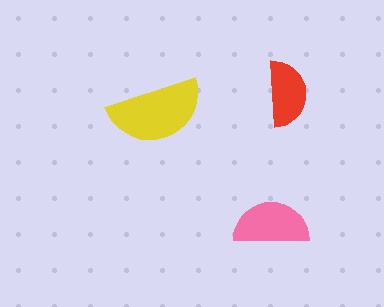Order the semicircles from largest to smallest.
the yellow one, the pink one, the red one.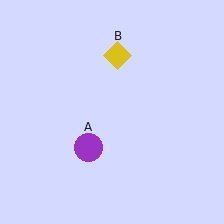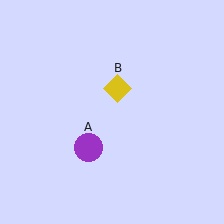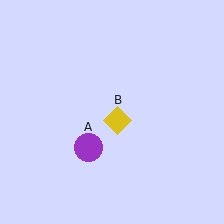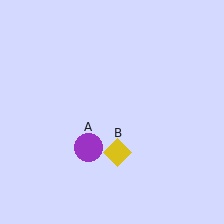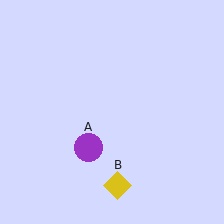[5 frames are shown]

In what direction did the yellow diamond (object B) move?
The yellow diamond (object B) moved down.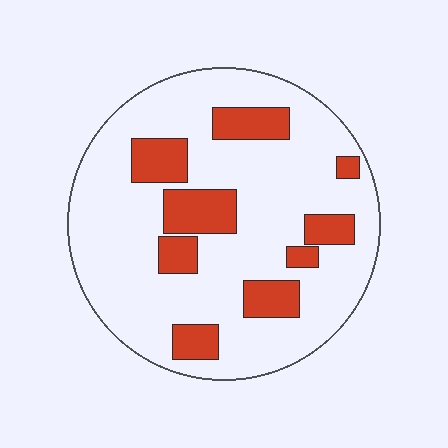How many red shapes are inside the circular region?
9.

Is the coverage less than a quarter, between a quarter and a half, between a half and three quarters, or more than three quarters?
Less than a quarter.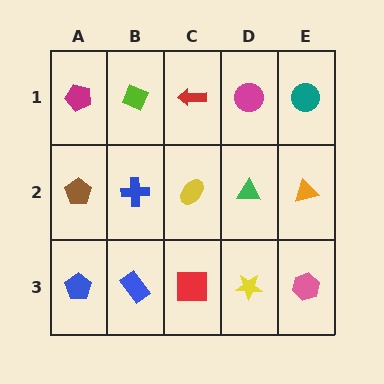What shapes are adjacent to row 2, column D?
A magenta circle (row 1, column D), a yellow star (row 3, column D), a yellow ellipse (row 2, column C), an orange triangle (row 2, column E).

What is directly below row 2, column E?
A pink hexagon.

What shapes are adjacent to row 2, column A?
A magenta pentagon (row 1, column A), a blue pentagon (row 3, column A), a blue cross (row 2, column B).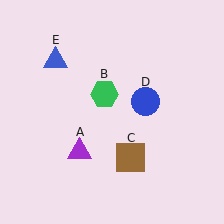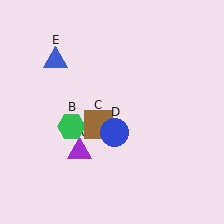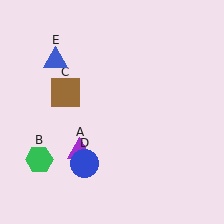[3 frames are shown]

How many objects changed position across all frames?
3 objects changed position: green hexagon (object B), brown square (object C), blue circle (object D).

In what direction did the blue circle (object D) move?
The blue circle (object D) moved down and to the left.